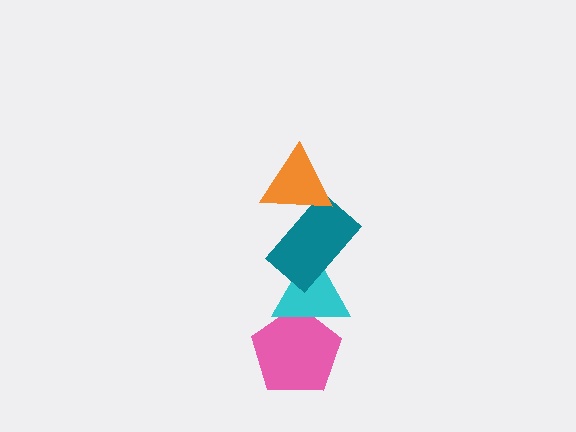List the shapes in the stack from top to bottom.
From top to bottom: the orange triangle, the teal rectangle, the cyan triangle, the pink pentagon.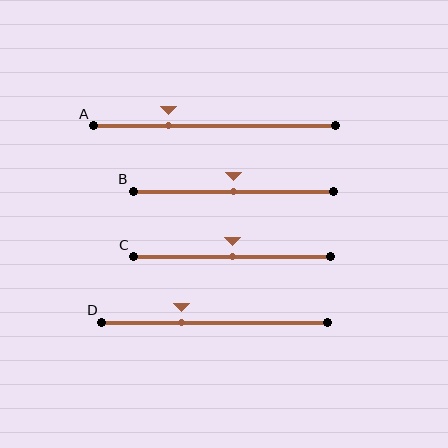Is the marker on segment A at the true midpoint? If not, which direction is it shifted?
No, the marker on segment A is shifted to the left by about 19% of the segment length.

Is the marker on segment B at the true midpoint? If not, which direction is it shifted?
Yes, the marker on segment B is at the true midpoint.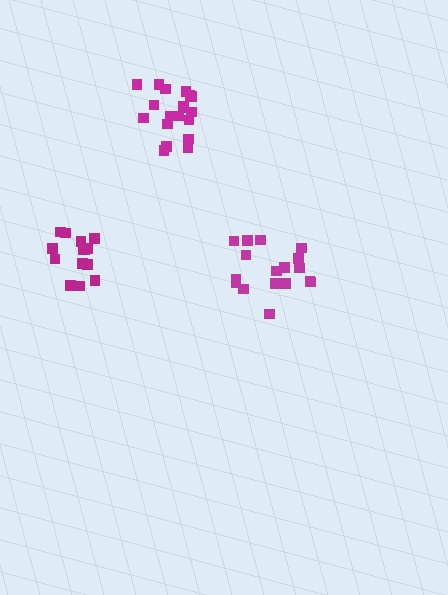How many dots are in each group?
Group 1: 17 dots, Group 2: 14 dots, Group 3: 19 dots (50 total).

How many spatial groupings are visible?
There are 3 spatial groupings.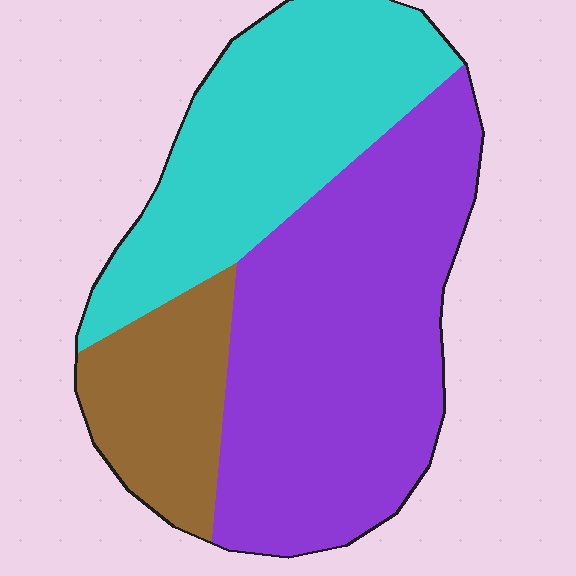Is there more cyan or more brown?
Cyan.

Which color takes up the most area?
Purple, at roughly 50%.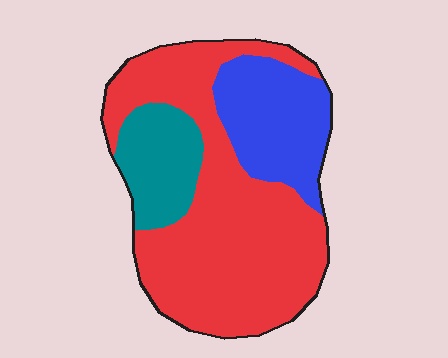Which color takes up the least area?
Teal, at roughly 15%.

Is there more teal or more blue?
Blue.